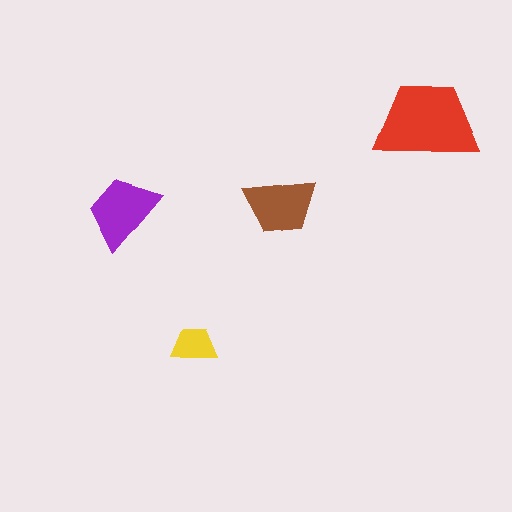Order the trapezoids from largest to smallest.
the red one, the purple one, the brown one, the yellow one.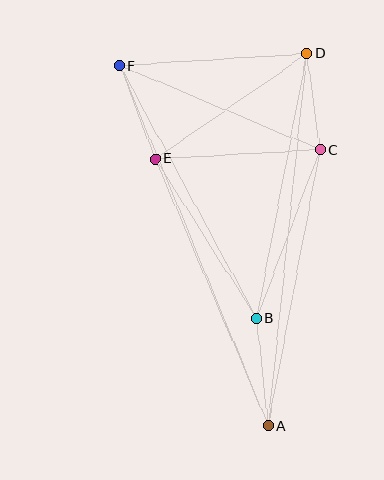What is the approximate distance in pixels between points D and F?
The distance between D and F is approximately 188 pixels.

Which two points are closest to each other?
Points C and D are closest to each other.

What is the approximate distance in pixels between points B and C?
The distance between B and C is approximately 180 pixels.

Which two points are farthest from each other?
Points A and F are farthest from each other.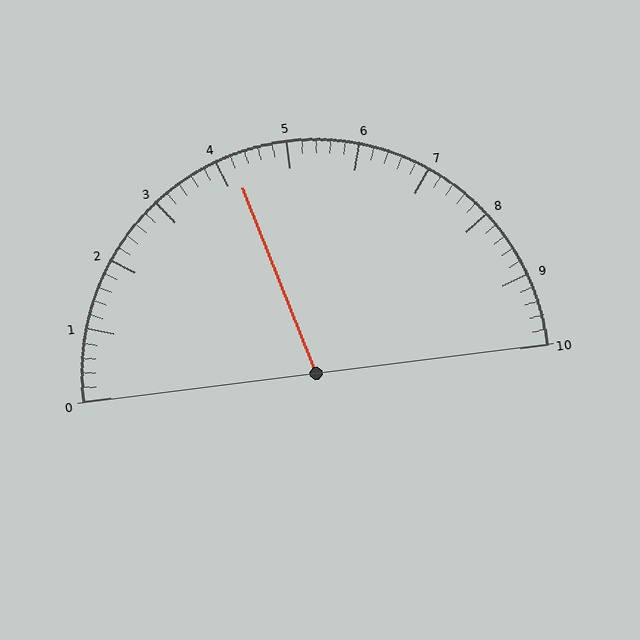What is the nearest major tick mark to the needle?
The nearest major tick mark is 4.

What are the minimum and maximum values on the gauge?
The gauge ranges from 0 to 10.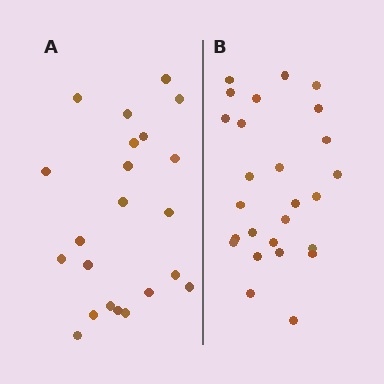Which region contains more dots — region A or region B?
Region B (the right region) has more dots.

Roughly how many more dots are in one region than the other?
Region B has about 4 more dots than region A.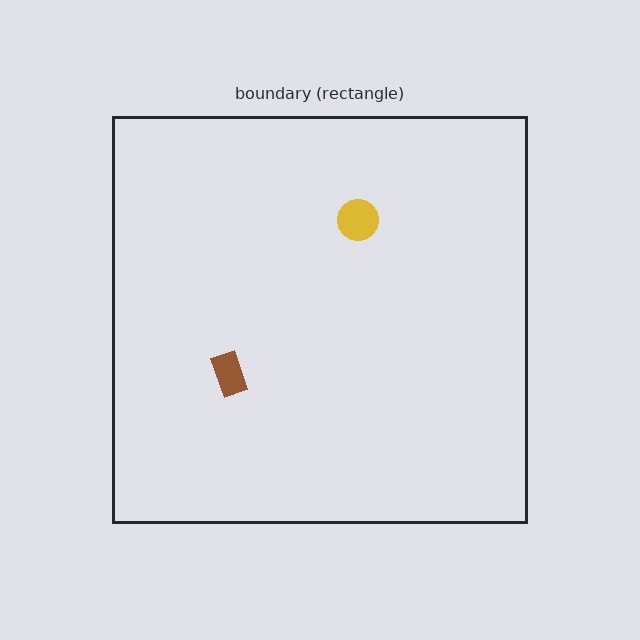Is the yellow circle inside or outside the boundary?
Inside.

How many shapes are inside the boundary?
2 inside, 0 outside.